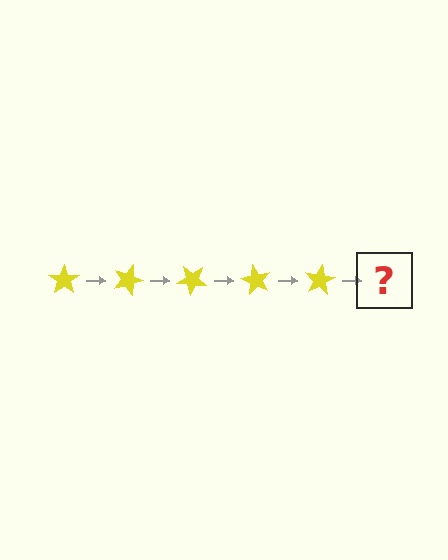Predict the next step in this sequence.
The next step is a yellow star rotated 100 degrees.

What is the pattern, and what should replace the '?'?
The pattern is that the star rotates 20 degrees each step. The '?' should be a yellow star rotated 100 degrees.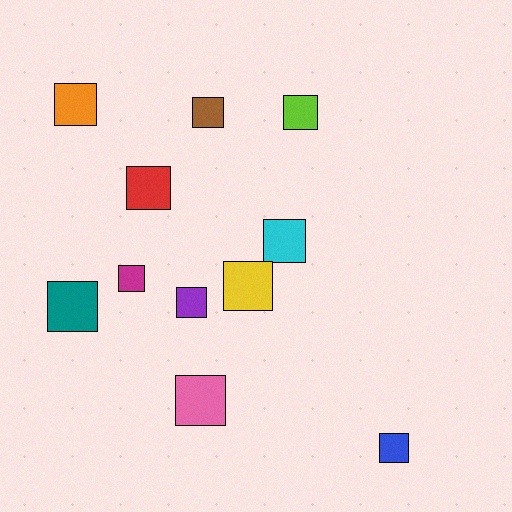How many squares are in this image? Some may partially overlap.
There are 11 squares.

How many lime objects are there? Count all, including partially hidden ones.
There is 1 lime object.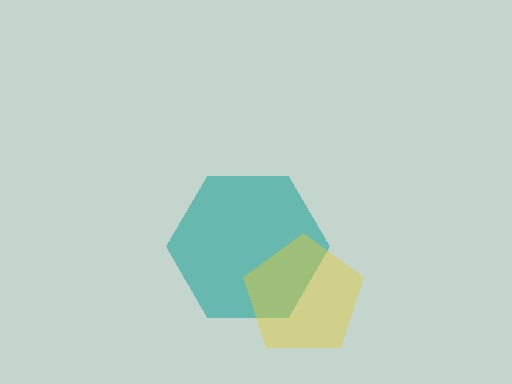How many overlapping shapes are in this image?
There are 2 overlapping shapes in the image.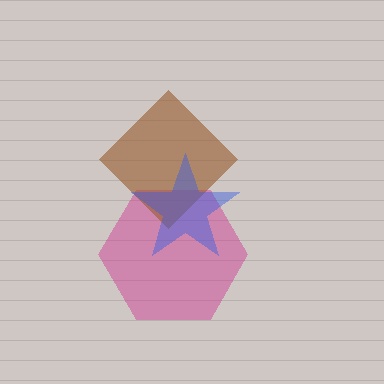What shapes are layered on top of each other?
The layered shapes are: a magenta hexagon, a brown diamond, a blue star.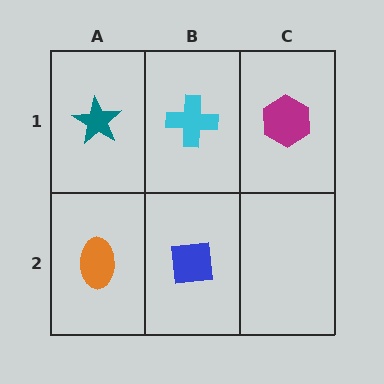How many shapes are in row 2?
2 shapes.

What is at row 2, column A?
An orange ellipse.